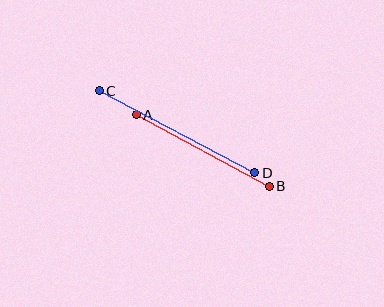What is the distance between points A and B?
The distance is approximately 151 pixels.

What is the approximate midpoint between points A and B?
The midpoint is at approximately (203, 150) pixels.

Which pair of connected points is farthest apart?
Points C and D are farthest apart.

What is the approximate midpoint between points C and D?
The midpoint is at approximately (177, 132) pixels.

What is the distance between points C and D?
The distance is approximately 176 pixels.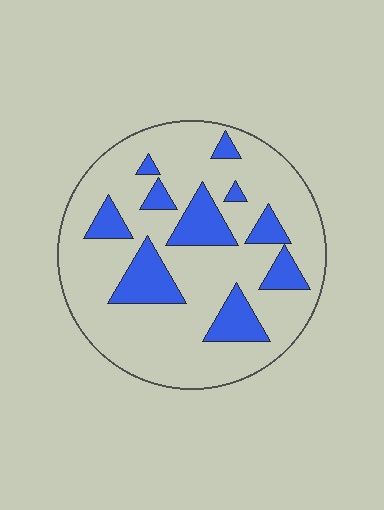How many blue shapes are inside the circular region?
10.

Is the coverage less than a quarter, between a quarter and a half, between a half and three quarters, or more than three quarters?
Less than a quarter.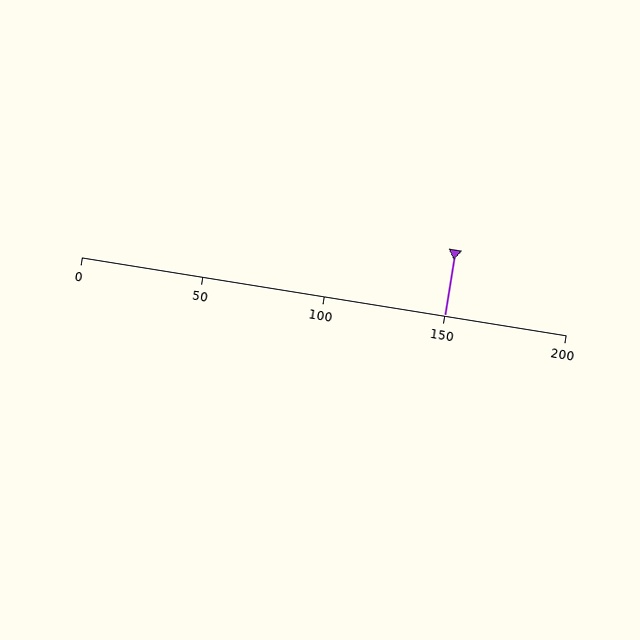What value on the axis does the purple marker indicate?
The marker indicates approximately 150.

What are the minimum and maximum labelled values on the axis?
The axis runs from 0 to 200.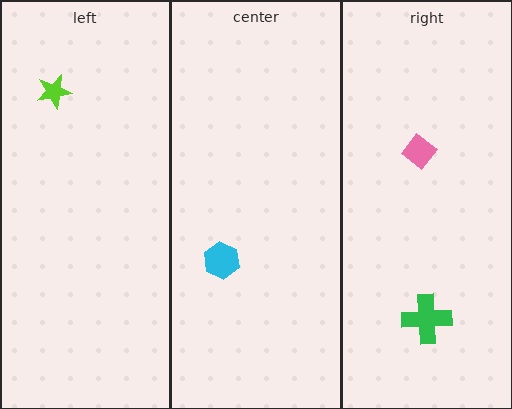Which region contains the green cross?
The right region.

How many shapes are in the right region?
2.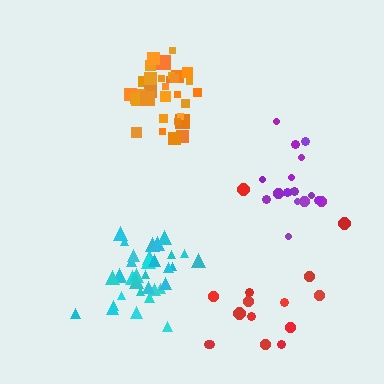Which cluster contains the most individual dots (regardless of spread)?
Cyan (34).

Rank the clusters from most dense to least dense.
cyan, orange, purple, red.